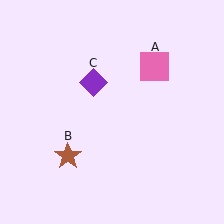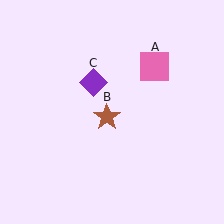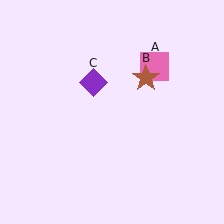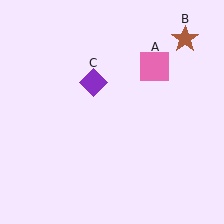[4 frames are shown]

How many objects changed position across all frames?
1 object changed position: brown star (object B).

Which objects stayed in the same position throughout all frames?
Pink square (object A) and purple diamond (object C) remained stationary.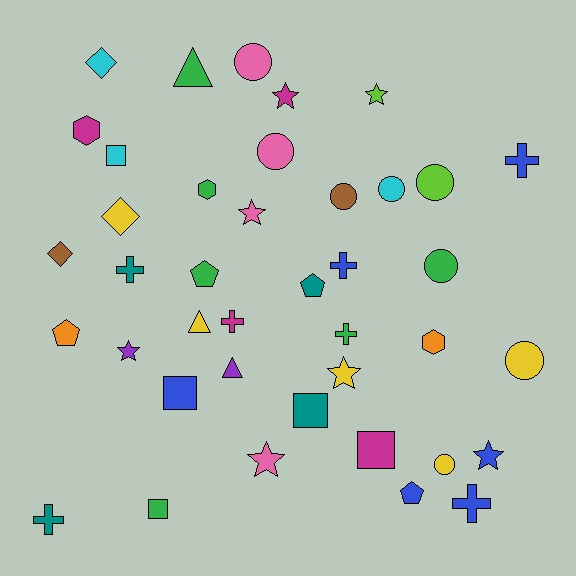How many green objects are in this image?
There are 6 green objects.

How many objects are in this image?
There are 40 objects.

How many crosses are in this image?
There are 7 crosses.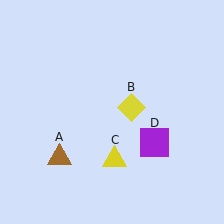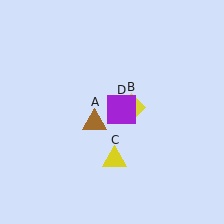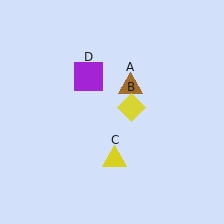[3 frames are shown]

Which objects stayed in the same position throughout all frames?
Yellow diamond (object B) and yellow triangle (object C) remained stationary.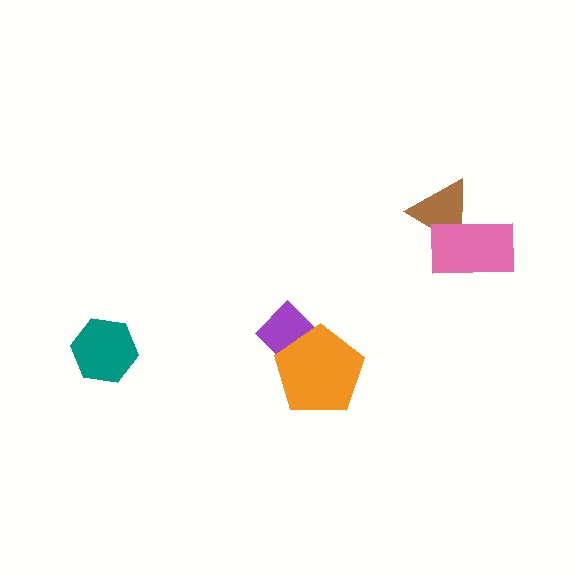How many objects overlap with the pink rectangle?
1 object overlaps with the pink rectangle.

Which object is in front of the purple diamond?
The orange pentagon is in front of the purple diamond.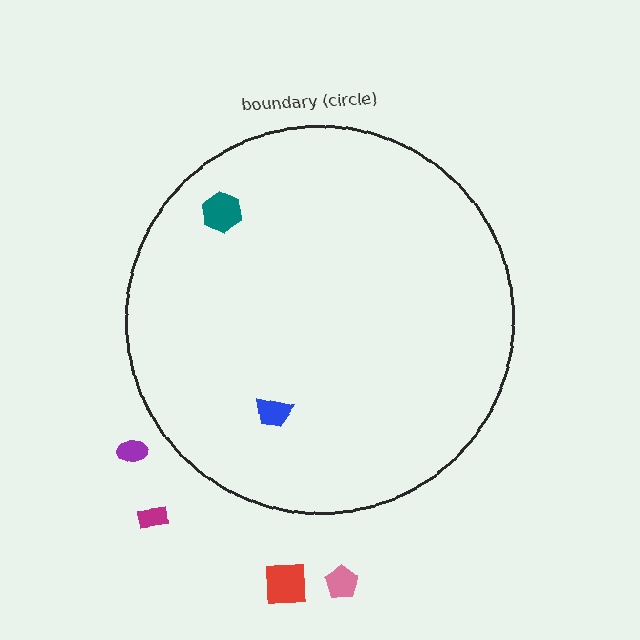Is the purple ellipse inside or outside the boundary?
Outside.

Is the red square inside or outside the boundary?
Outside.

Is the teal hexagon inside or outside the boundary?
Inside.